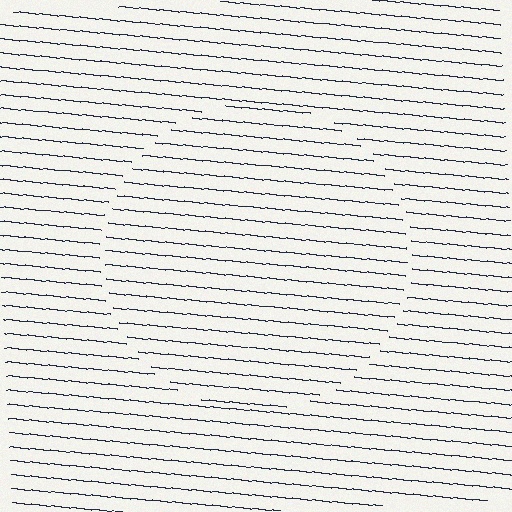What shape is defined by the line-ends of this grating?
An illusory circle. The interior of the shape contains the same grating, shifted by half a period — the contour is defined by the phase discontinuity where line-ends from the inner and outer gratings abut.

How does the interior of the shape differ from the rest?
The interior of the shape contains the same grating, shifted by half a period — the contour is defined by the phase discontinuity where line-ends from the inner and outer gratings abut.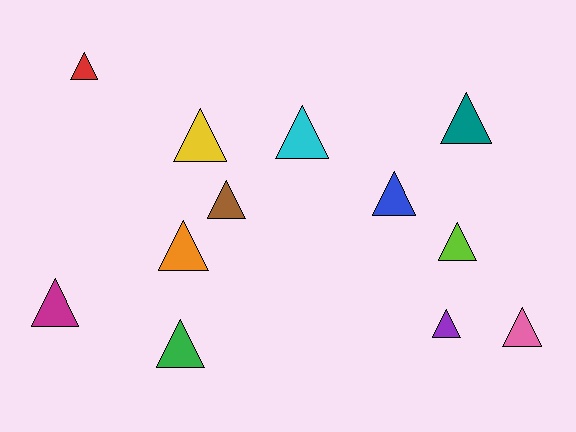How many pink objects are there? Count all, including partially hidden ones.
There is 1 pink object.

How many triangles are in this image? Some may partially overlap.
There are 12 triangles.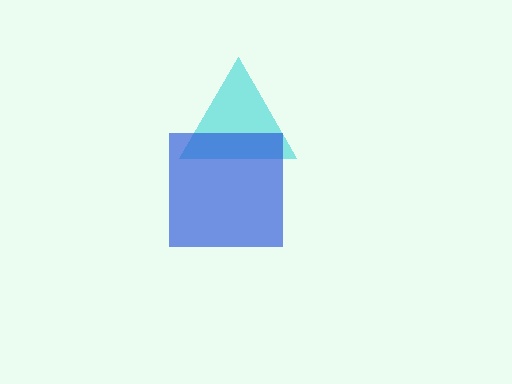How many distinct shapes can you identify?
There are 2 distinct shapes: a cyan triangle, a blue square.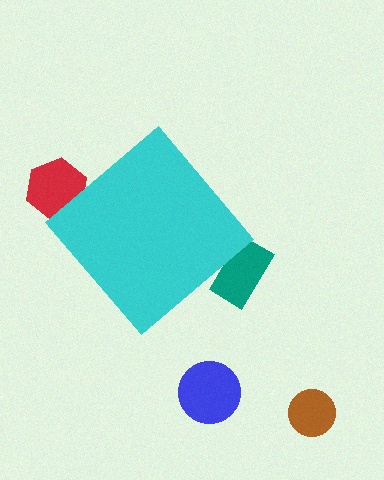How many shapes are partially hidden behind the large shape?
2 shapes are partially hidden.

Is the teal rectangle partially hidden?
Yes, the teal rectangle is partially hidden behind the cyan diamond.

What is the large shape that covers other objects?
A cyan diamond.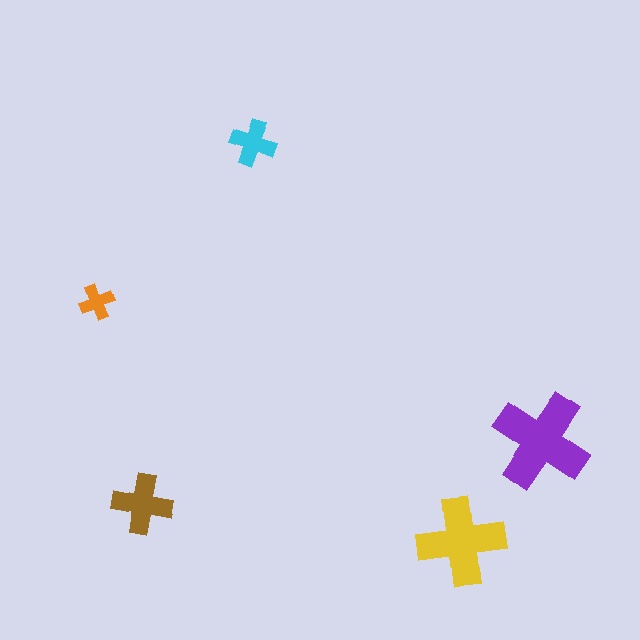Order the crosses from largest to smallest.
the purple one, the yellow one, the brown one, the cyan one, the orange one.